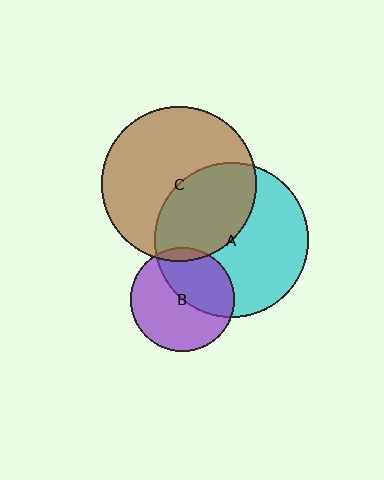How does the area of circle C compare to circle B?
Approximately 2.2 times.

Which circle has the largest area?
Circle C (brown).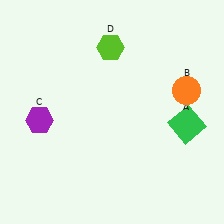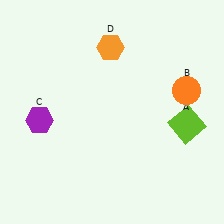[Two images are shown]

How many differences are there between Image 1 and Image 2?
There are 2 differences between the two images.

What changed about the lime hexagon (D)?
In Image 1, D is lime. In Image 2, it changed to orange.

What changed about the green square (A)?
In Image 1, A is green. In Image 2, it changed to lime.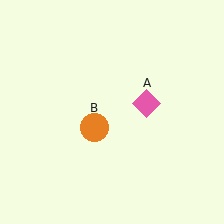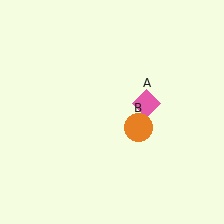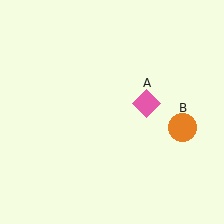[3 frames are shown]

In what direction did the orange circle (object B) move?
The orange circle (object B) moved right.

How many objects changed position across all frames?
1 object changed position: orange circle (object B).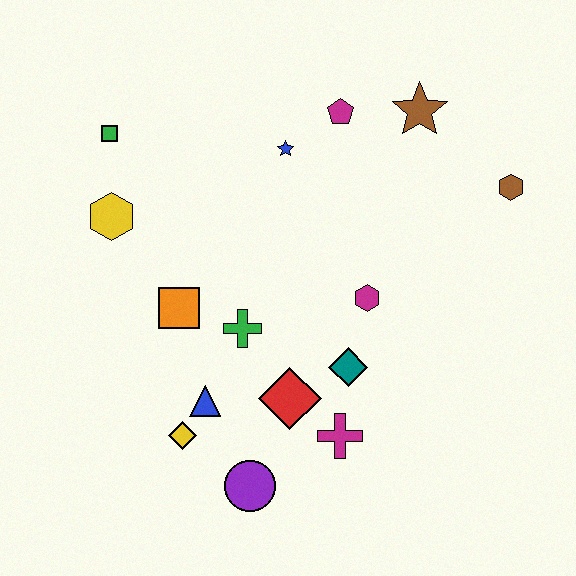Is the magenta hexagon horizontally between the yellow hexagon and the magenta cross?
No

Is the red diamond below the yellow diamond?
No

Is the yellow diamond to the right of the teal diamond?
No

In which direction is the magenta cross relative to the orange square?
The magenta cross is to the right of the orange square.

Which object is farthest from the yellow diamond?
The brown hexagon is farthest from the yellow diamond.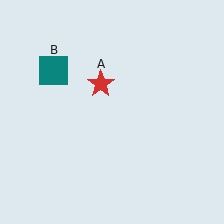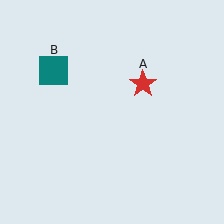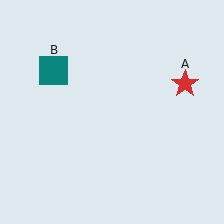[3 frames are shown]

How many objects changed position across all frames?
1 object changed position: red star (object A).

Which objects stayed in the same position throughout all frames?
Teal square (object B) remained stationary.